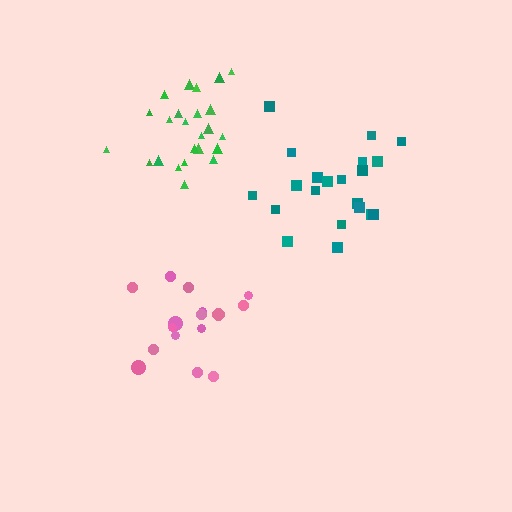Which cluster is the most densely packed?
Green.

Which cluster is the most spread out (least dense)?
Teal.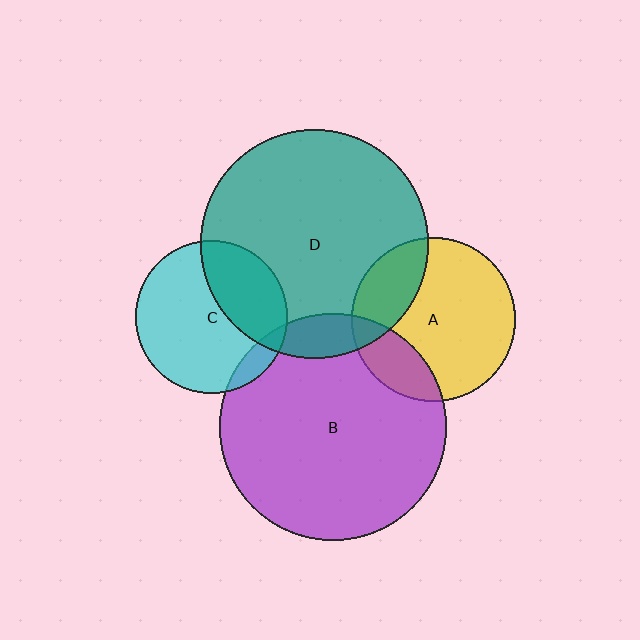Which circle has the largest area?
Circle D (teal).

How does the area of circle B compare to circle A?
Approximately 1.9 times.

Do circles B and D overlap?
Yes.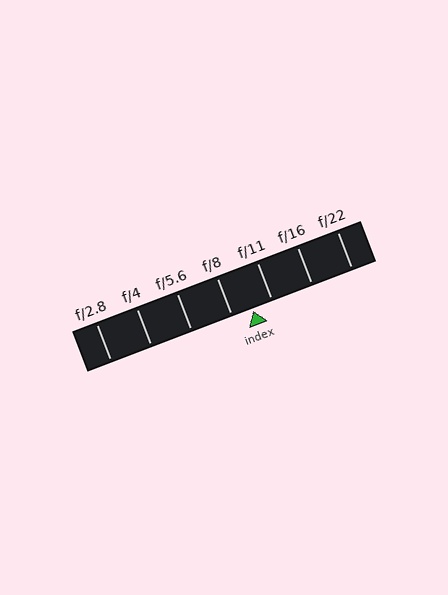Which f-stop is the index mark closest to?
The index mark is closest to f/11.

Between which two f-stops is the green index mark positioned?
The index mark is between f/8 and f/11.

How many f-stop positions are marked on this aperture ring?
There are 7 f-stop positions marked.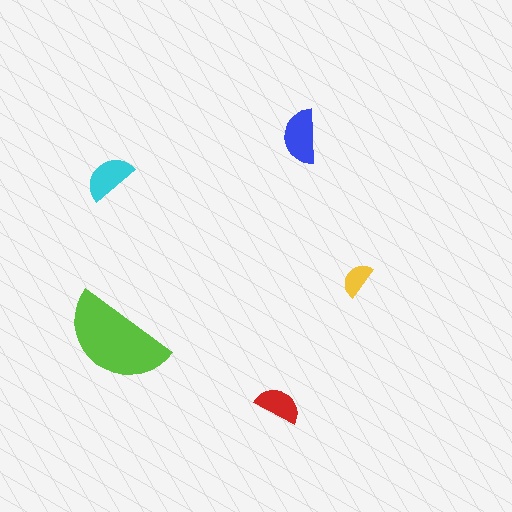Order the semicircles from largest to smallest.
the lime one, the blue one, the cyan one, the red one, the yellow one.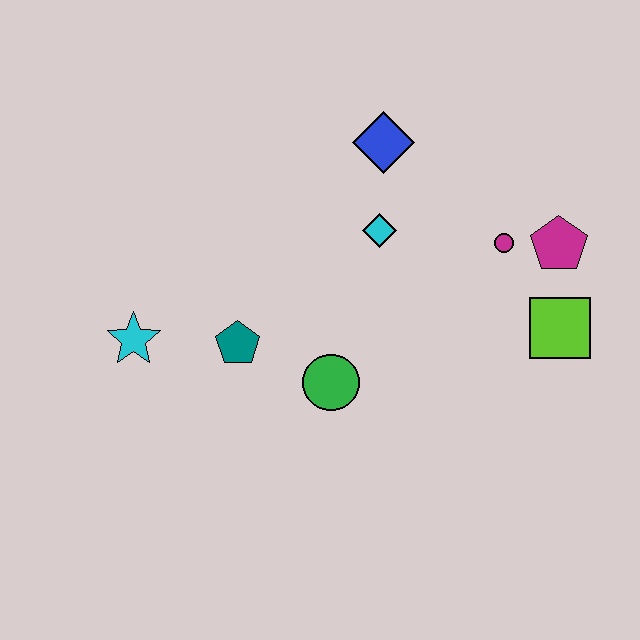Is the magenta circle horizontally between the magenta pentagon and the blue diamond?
Yes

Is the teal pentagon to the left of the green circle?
Yes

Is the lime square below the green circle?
No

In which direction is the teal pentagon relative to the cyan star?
The teal pentagon is to the right of the cyan star.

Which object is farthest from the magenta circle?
The cyan star is farthest from the magenta circle.